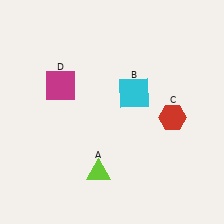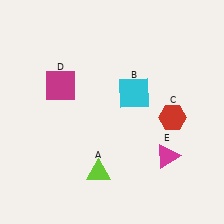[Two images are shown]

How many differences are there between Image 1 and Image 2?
There is 1 difference between the two images.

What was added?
A magenta triangle (E) was added in Image 2.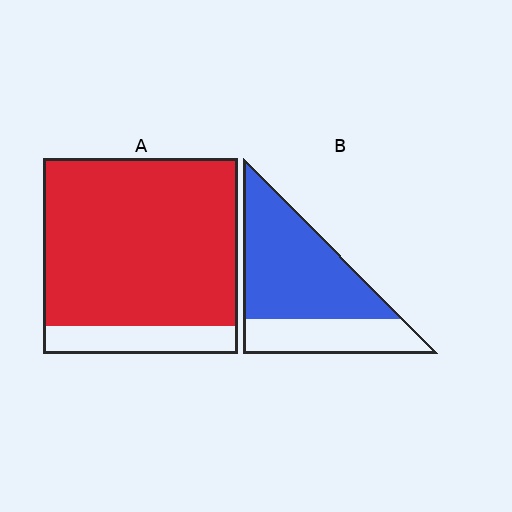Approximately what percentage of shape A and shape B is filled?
A is approximately 85% and B is approximately 70%.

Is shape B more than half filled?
Yes.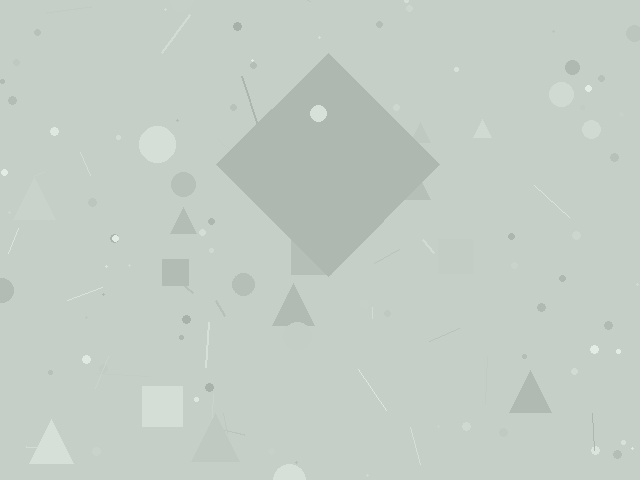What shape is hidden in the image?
A diamond is hidden in the image.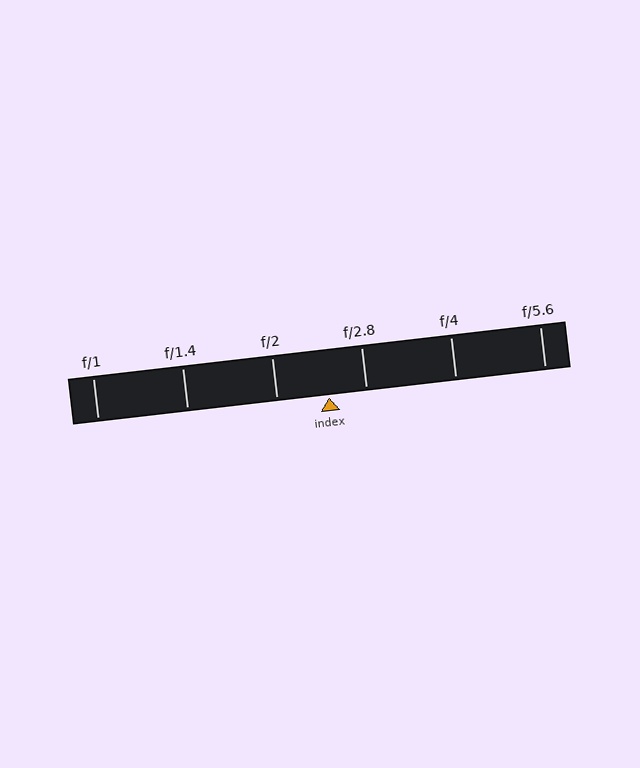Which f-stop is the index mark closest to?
The index mark is closest to f/2.8.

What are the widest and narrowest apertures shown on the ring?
The widest aperture shown is f/1 and the narrowest is f/5.6.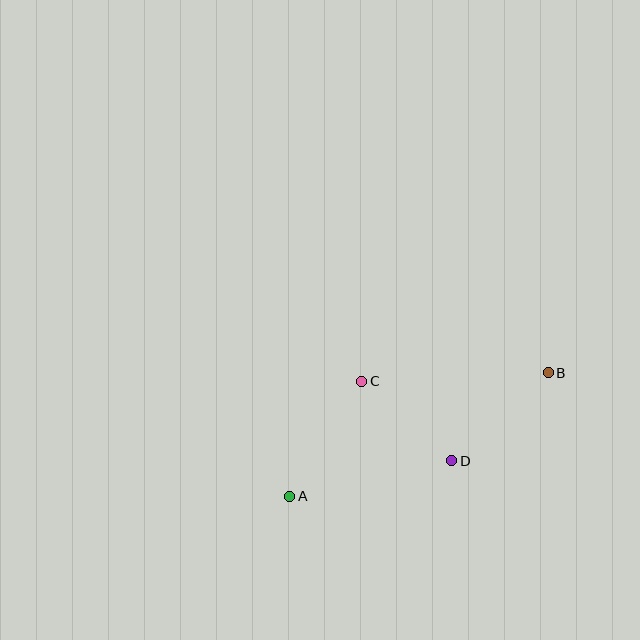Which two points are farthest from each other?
Points A and B are farthest from each other.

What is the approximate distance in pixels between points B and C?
The distance between B and C is approximately 187 pixels.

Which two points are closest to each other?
Points C and D are closest to each other.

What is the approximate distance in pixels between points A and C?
The distance between A and C is approximately 135 pixels.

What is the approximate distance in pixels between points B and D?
The distance between B and D is approximately 131 pixels.